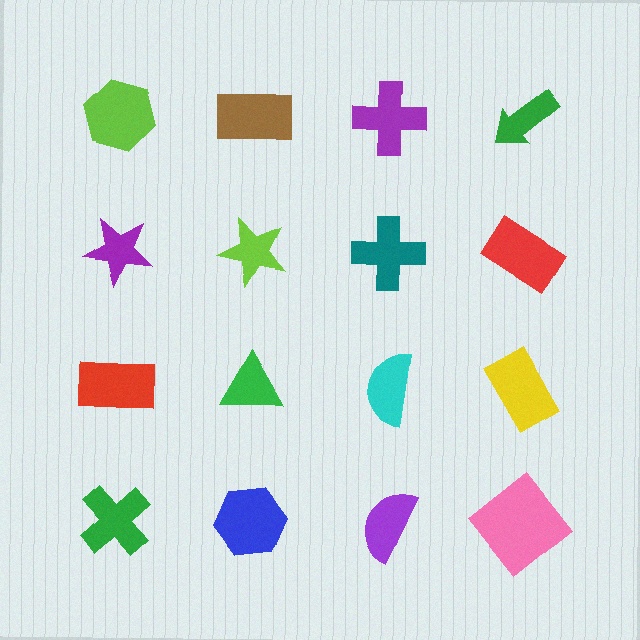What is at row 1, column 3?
A purple cross.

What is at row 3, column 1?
A red rectangle.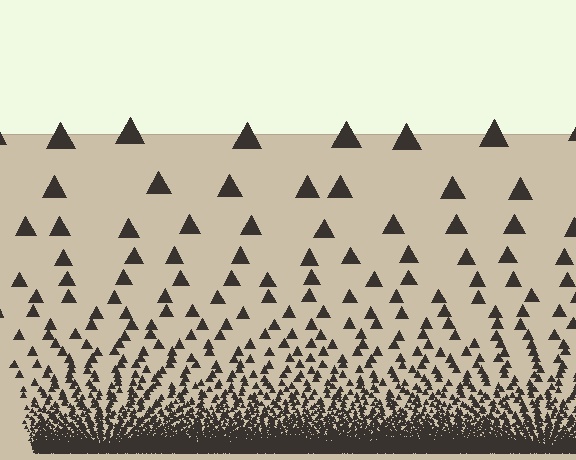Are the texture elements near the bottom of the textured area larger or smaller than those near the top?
Smaller. The gradient is inverted — elements near the bottom are smaller and denser.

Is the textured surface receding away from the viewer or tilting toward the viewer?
The surface appears to tilt toward the viewer. Texture elements get larger and sparser toward the top.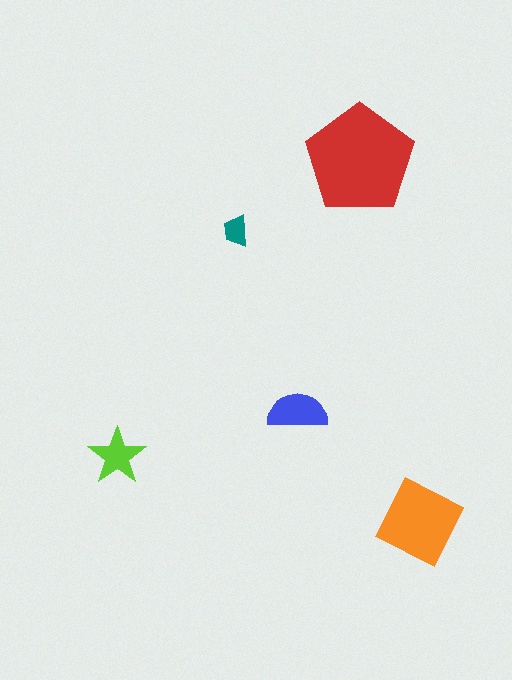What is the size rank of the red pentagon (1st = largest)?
1st.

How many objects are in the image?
There are 5 objects in the image.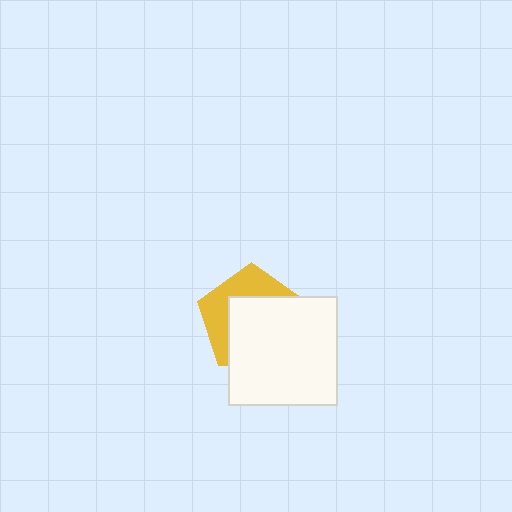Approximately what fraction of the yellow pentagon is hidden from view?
Roughly 62% of the yellow pentagon is hidden behind the white square.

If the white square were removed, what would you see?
You would see the complete yellow pentagon.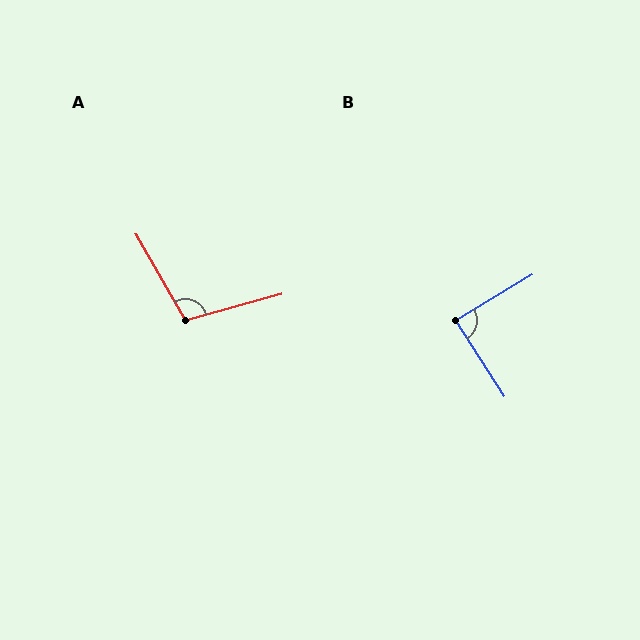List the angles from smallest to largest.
B (88°), A (105°).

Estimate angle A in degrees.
Approximately 105 degrees.